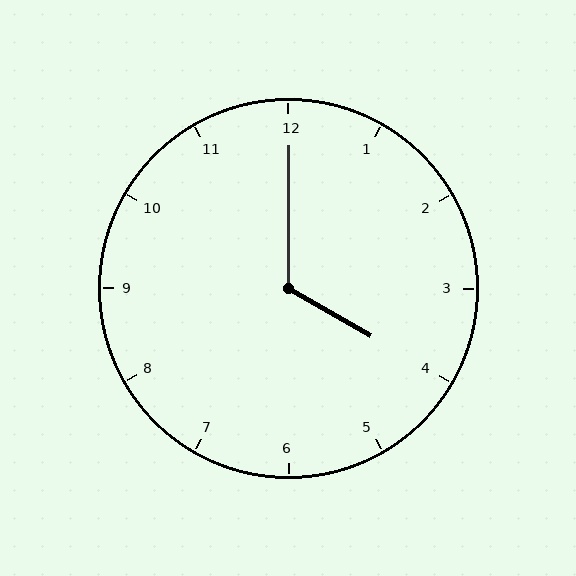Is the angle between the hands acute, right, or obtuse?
It is obtuse.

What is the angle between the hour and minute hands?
Approximately 120 degrees.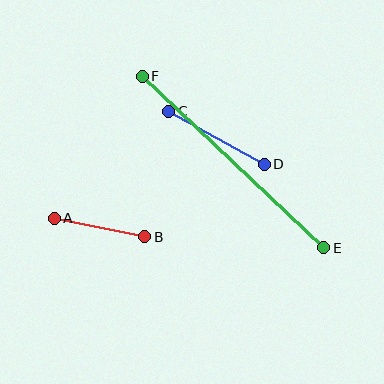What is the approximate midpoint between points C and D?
The midpoint is at approximately (216, 138) pixels.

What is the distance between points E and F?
The distance is approximately 250 pixels.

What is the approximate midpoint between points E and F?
The midpoint is at approximately (233, 162) pixels.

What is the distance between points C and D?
The distance is approximately 109 pixels.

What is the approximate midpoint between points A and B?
The midpoint is at approximately (99, 228) pixels.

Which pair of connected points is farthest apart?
Points E and F are farthest apart.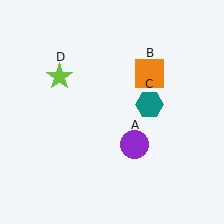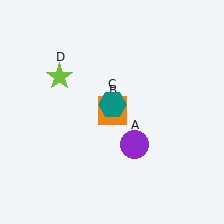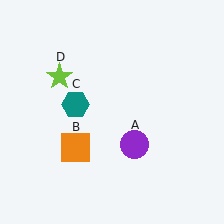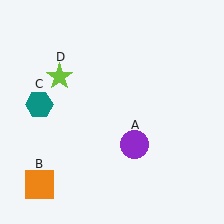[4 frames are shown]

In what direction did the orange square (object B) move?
The orange square (object B) moved down and to the left.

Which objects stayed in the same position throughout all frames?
Purple circle (object A) and lime star (object D) remained stationary.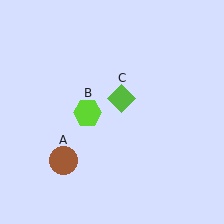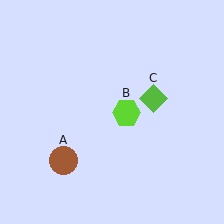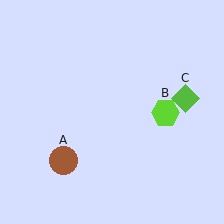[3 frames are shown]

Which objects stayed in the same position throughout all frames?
Brown circle (object A) remained stationary.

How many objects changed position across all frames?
2 objects changed position: lime hexagon (object B), lime diamond (object C).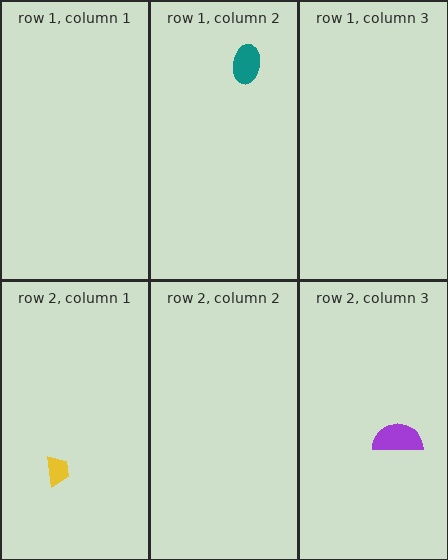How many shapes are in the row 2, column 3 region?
1.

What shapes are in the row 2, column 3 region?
The purple semicircle.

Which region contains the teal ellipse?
The row 1, column 2 region.